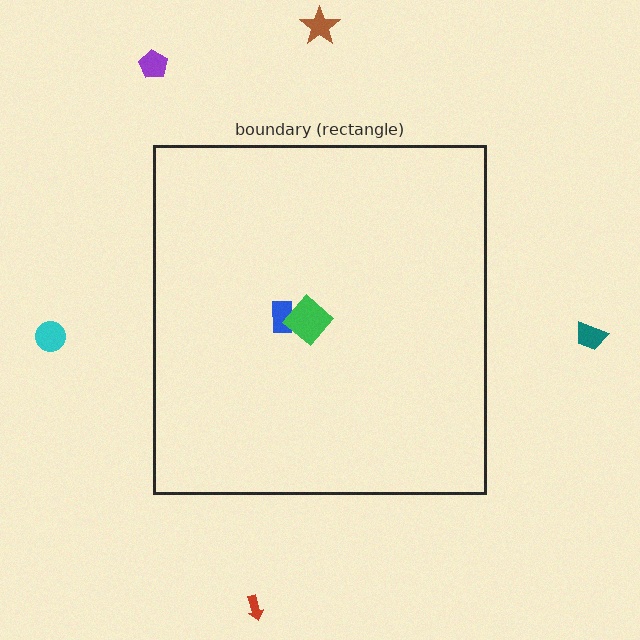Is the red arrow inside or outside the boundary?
Outside.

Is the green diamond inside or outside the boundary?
Inside.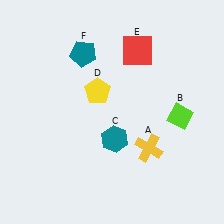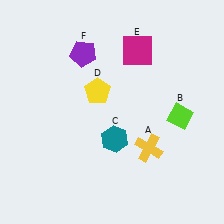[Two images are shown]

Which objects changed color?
E changed from red to magenta. F changed from teal to purple.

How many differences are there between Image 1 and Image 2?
There are 2 differences between the two images.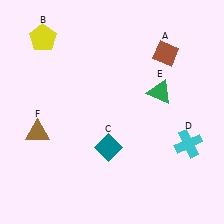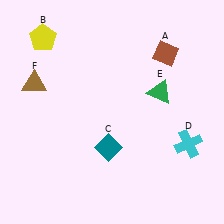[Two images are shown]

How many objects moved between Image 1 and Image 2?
1 object moved between the two images.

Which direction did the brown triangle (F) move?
The brown triangle (F) moved up.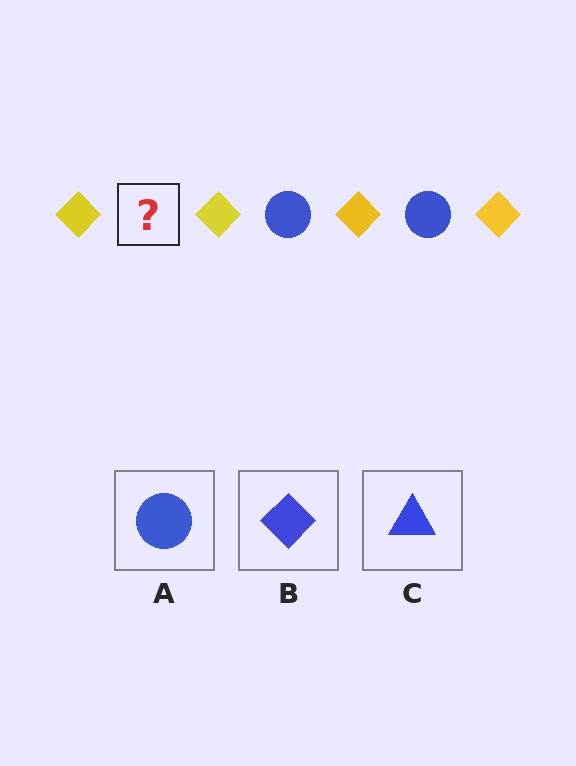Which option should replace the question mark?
Option A.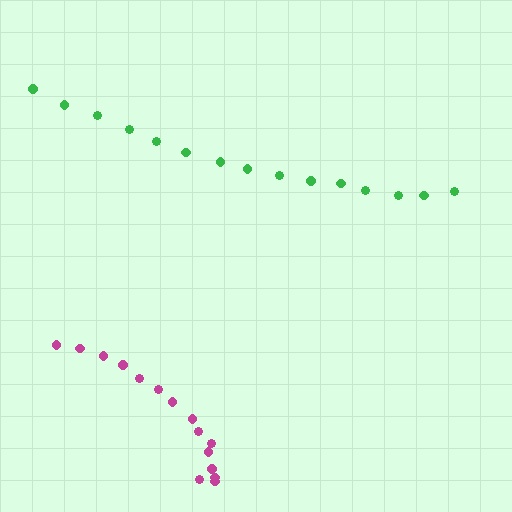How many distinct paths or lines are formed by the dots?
There are 2 distinct paths.